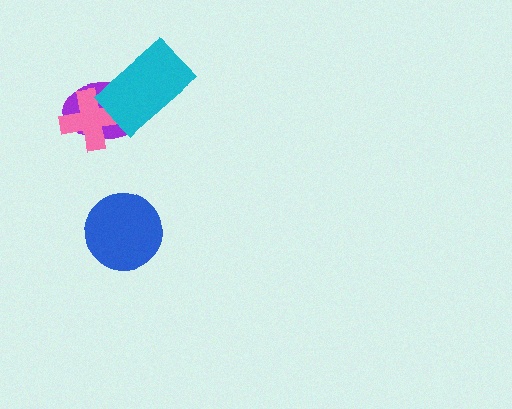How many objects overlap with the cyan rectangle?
2 objects overlap with the cyan rectangle.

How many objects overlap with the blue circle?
0 objects overlap with the blue circle.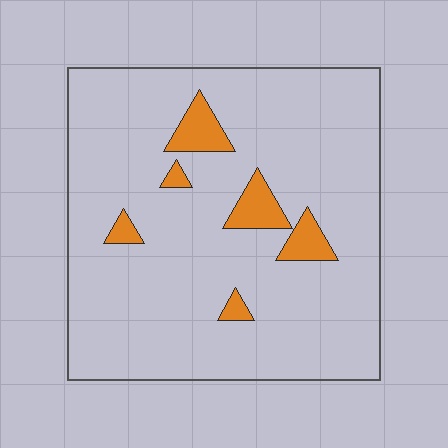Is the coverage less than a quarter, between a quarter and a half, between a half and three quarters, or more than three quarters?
Less than a quarter.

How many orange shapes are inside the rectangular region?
6.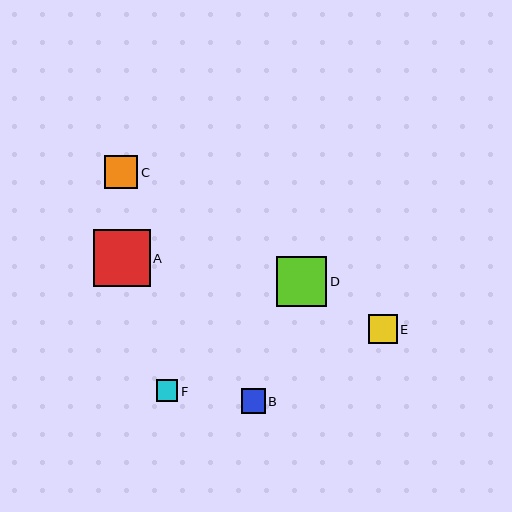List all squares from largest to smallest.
From largest to smallest: A, D, C, E, B, F.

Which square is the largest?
Square A is the largest with a size of approximately 57 pixels.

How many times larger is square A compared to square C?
Square A is approximately 1.7 times the size of square C.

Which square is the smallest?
Square F is the smallest with a size of approximately 21 pixels.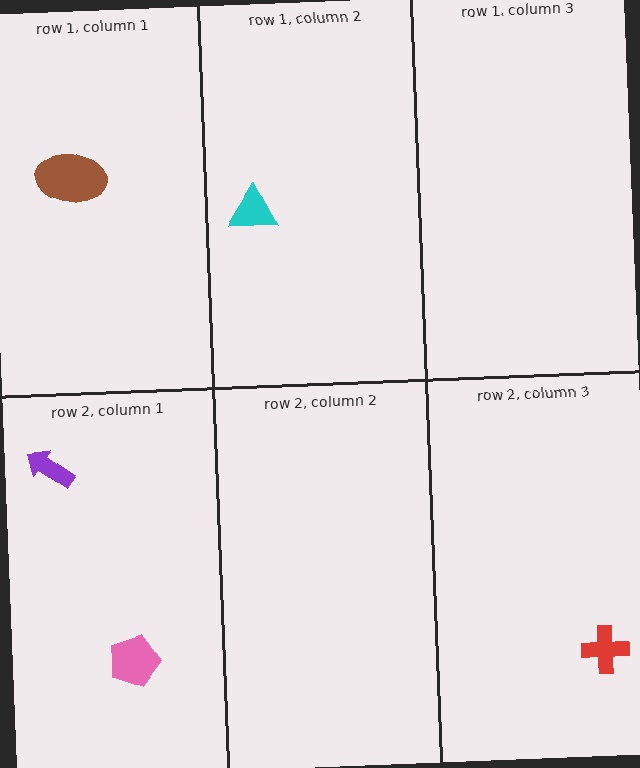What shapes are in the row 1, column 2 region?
The cyan triangle.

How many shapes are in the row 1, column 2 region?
1.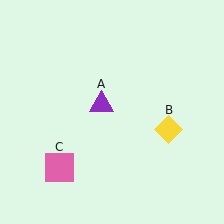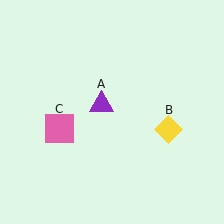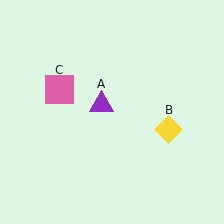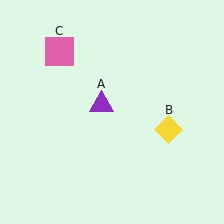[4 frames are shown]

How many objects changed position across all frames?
1 object changed position: pink square (object C).